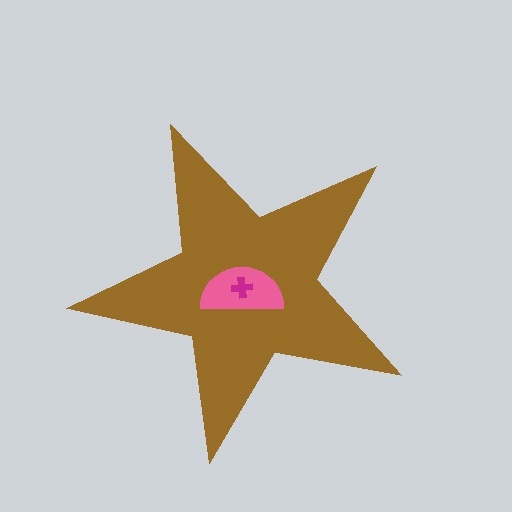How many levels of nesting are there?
3.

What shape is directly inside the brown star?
The pink semicircle.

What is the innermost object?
The magenta cross.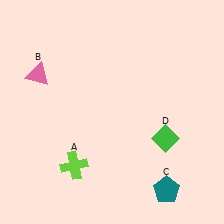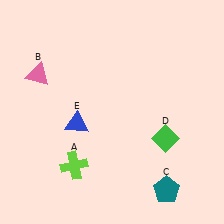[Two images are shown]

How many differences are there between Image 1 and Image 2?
There is 1 difference between the two images.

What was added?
A blue triangle (E) was added in Image 2.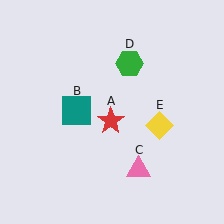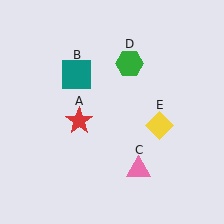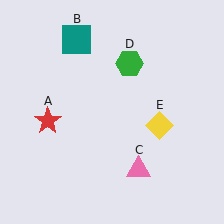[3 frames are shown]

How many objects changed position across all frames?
2 objects changed position: red star (object A), teal square (object B).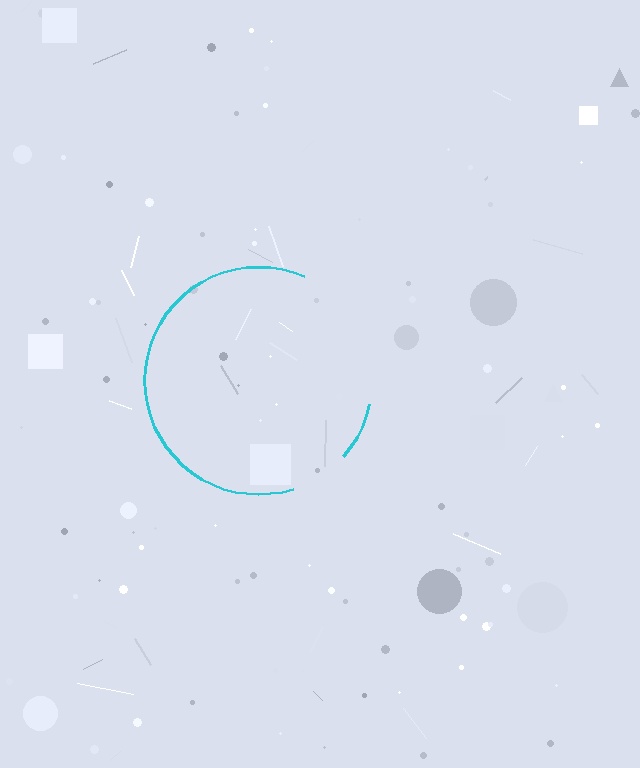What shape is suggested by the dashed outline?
The dashed outline suggests a circle.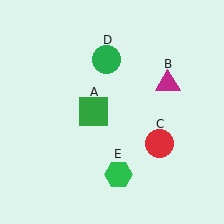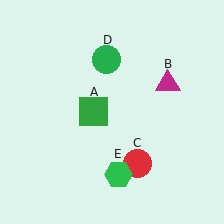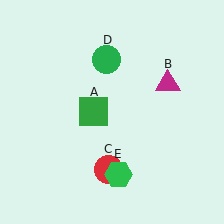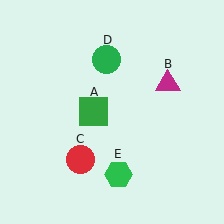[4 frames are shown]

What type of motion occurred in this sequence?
The red circle (object C) rotated clockwise around the center of the scene.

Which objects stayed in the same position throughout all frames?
Green square (object A) and magenta triangle (object B) and green circle (object D) and green hexagon (object E) remained stationary.